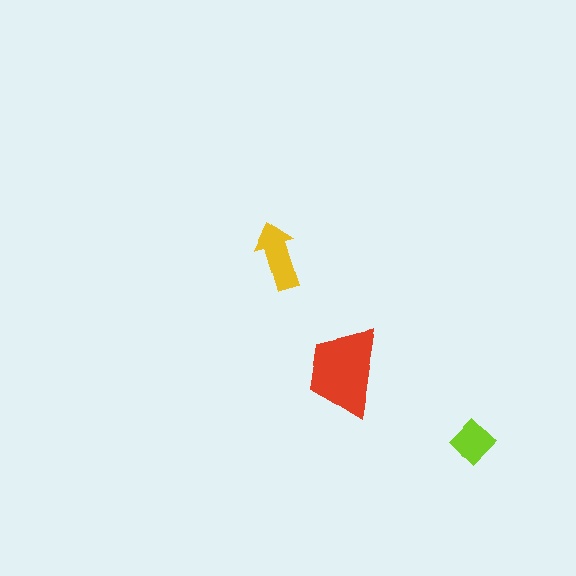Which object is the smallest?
The lime diamond.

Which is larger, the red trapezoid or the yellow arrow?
The red trapezoid.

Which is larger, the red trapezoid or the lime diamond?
The red trapezoid.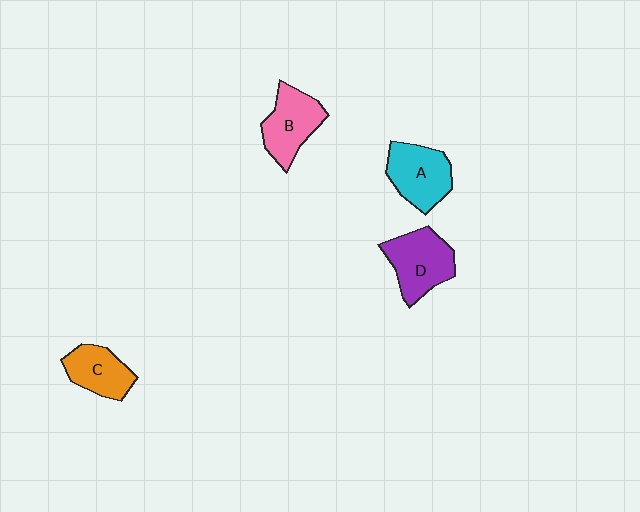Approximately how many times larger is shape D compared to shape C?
Approximately 1.3 times.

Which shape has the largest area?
Shape D (purple).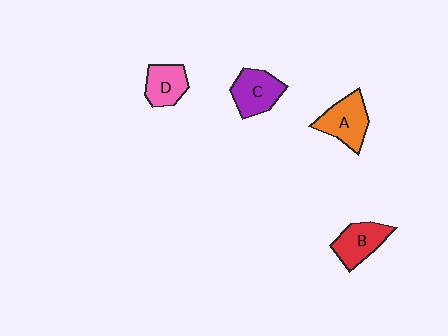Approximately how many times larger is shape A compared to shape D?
Approximately 1.3 times.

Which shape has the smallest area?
Shape D (pink).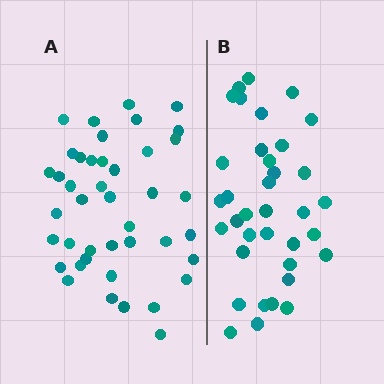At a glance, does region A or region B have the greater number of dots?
Region A (the left region) has more dots.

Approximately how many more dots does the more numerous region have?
Region A has about 6 more dots than region B.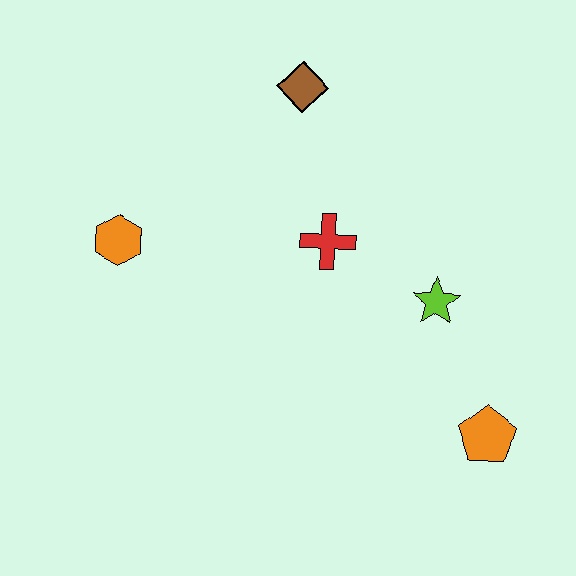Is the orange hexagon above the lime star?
Yes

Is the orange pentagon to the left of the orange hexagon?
No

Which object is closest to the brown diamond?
The red cross is closest to the brown diamond.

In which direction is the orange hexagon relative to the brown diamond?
The orange hexagon is to the left of the brown diamond.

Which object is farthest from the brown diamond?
The orange pentagon is farthest from the brown diamond.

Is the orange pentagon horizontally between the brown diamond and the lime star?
No